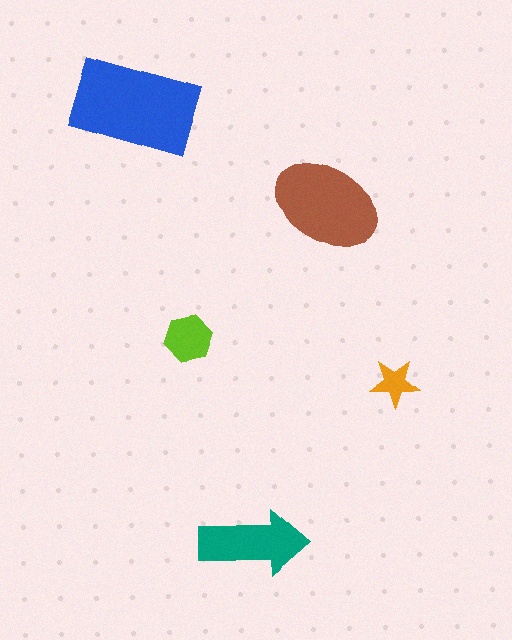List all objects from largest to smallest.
The blue rectangle, the brown ellipse, the teal arrow, the lime hexagon, the orange star.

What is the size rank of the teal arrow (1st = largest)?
3rd.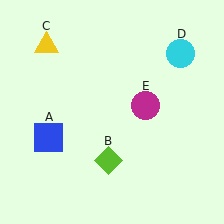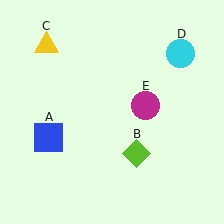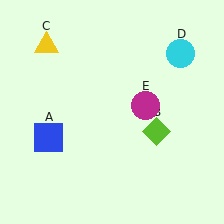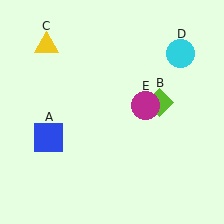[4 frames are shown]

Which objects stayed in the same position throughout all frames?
Blue square (object A) and yellow triangle (object C) and cyan circle (object D) and magenta circle (object E) remained stationary.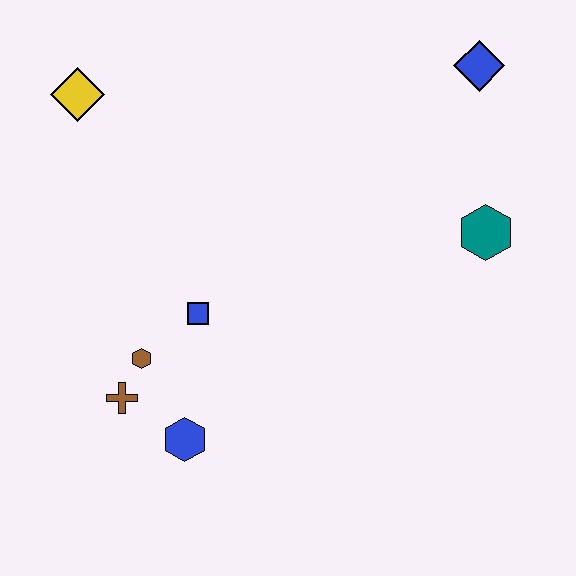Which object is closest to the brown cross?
The brown hexagon is closest to the brown cross.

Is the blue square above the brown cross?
Yes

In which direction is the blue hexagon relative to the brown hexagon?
The blue hexagon is below the brown hexagon.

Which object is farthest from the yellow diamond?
The teal hexagon is farthest from the yellow diamond.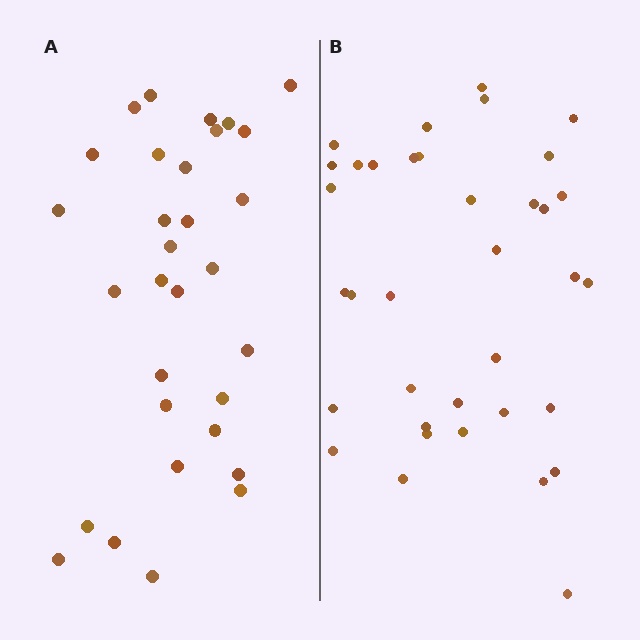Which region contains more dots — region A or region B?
Region B (the right region) has more dots.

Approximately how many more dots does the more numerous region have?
Region B has about 5 more dots than region A.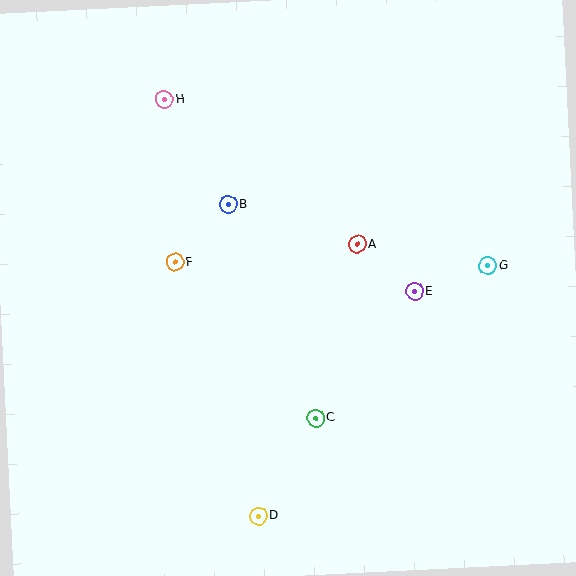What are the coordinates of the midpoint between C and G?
The midpoint between C and G is at (402, 342).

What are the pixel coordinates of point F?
Point F is at (175, 262).